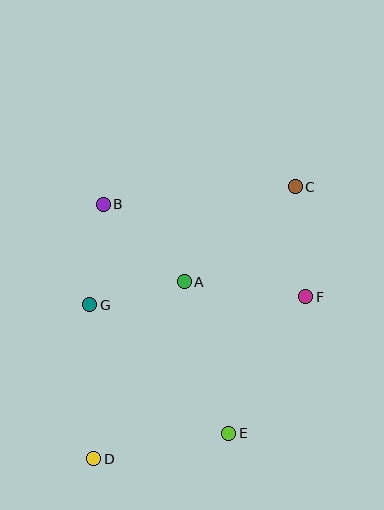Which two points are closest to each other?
Points A and G are closest to each other.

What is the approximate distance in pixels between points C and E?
The distance between C and E is approximately 256 pixels.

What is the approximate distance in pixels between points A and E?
The distance between A and E is approximately 158 pixels.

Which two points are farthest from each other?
Points C and D are farthest from each other.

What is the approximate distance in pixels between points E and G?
The distance between E and G is approximately 190 pixels.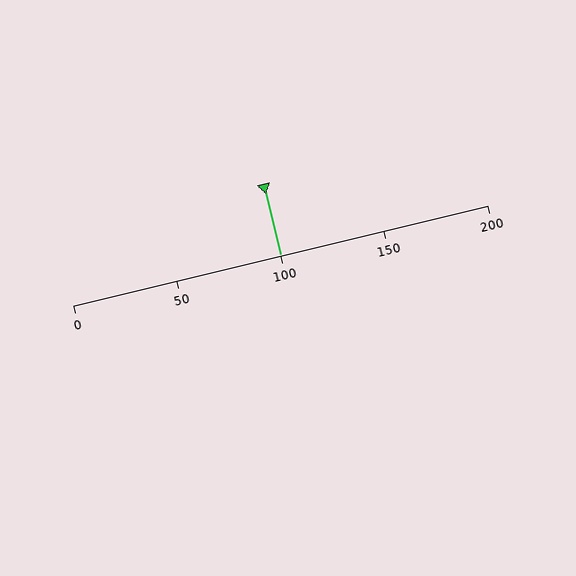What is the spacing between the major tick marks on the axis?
The major ticks are spaced 50 apart.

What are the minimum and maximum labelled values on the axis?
The axis runs from 0 to 200.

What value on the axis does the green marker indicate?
The marker indicates approximately 100.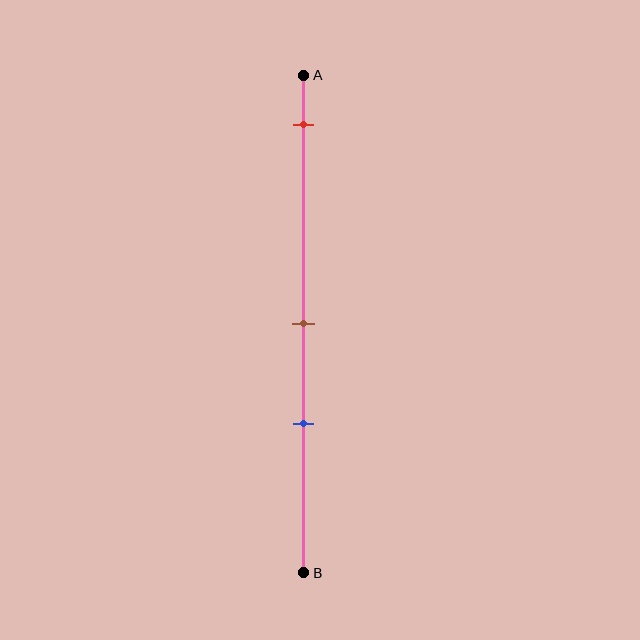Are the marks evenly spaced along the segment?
No, the marks are not evenly spaced.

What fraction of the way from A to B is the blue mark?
The blue mark is approximately 70% (0.7) of the way from A to B.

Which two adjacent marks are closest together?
The brown and blue marks are the closest adjacent pair.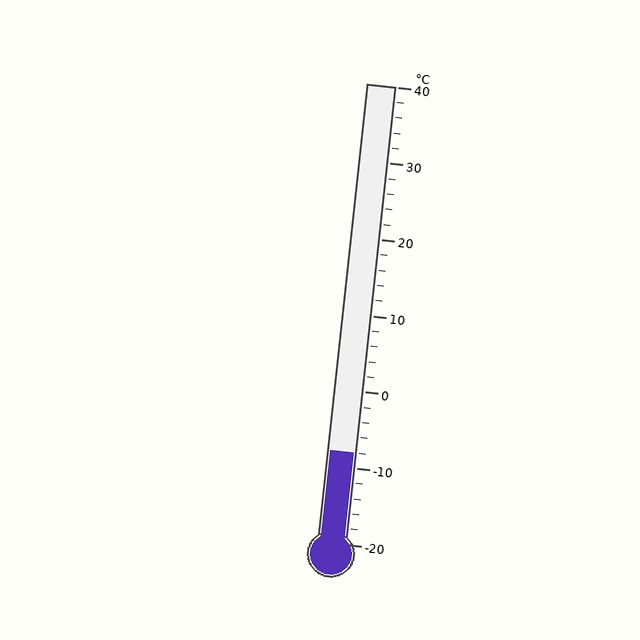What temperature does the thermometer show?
The thermometer shows approximately -8°C.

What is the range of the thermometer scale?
The thermometer scale ranges from -20°C to 40°C.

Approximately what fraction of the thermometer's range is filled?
The thermometer is filled to approximately 20% of its range.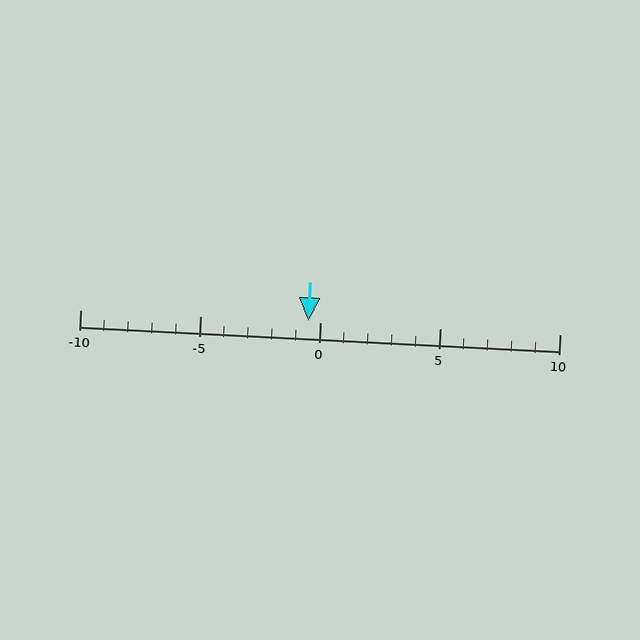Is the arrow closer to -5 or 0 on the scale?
The arrow is closer to 0.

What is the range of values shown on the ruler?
The ruler shows values from -10 to 10.